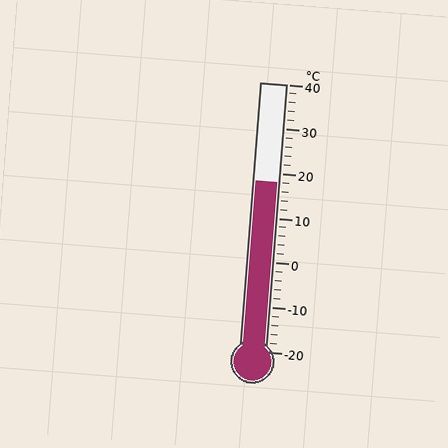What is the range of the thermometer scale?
The thermometer scale ranges from -20°C to 40°C.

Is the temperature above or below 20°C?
The temperature is below 20°C.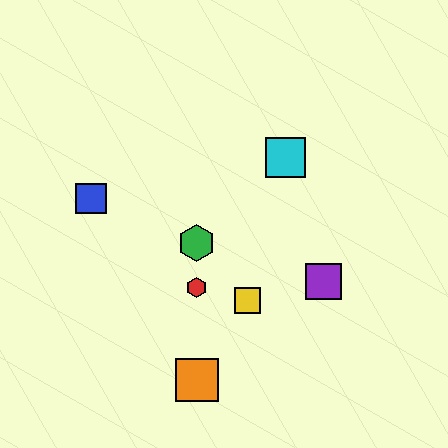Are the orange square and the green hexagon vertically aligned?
Yes, both are at x≈197.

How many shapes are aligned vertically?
3 shapes (the red hexagon, the green hexagon, the orange square) are aligned vertically.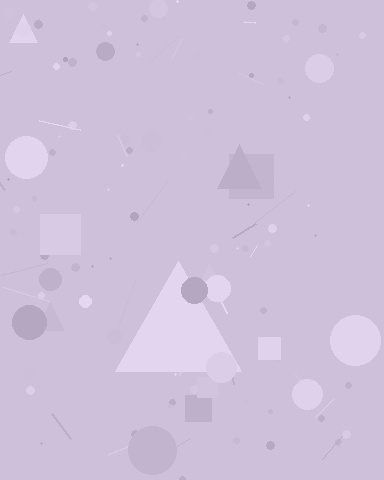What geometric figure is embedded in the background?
A triangle is embedded in the background.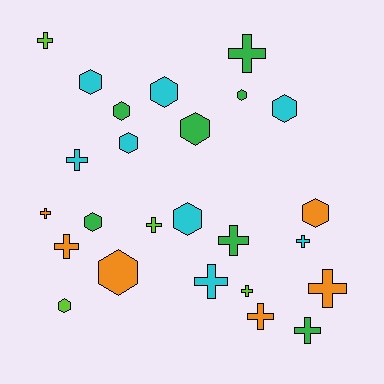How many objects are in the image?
There are 25 objects.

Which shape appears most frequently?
Cross, with 13 objects.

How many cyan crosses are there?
There are 3 cyan crosses.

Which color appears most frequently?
Cyan, with 8 objects.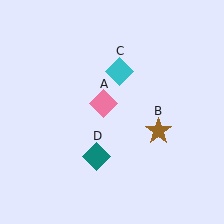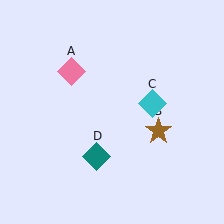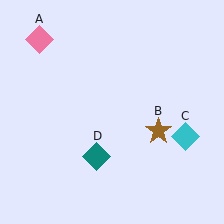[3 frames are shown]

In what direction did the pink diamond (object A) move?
The pink diamond (object A) moved up and to the left.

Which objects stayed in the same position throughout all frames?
Brown star (object B) and teal diamond (object D) remained stationary.